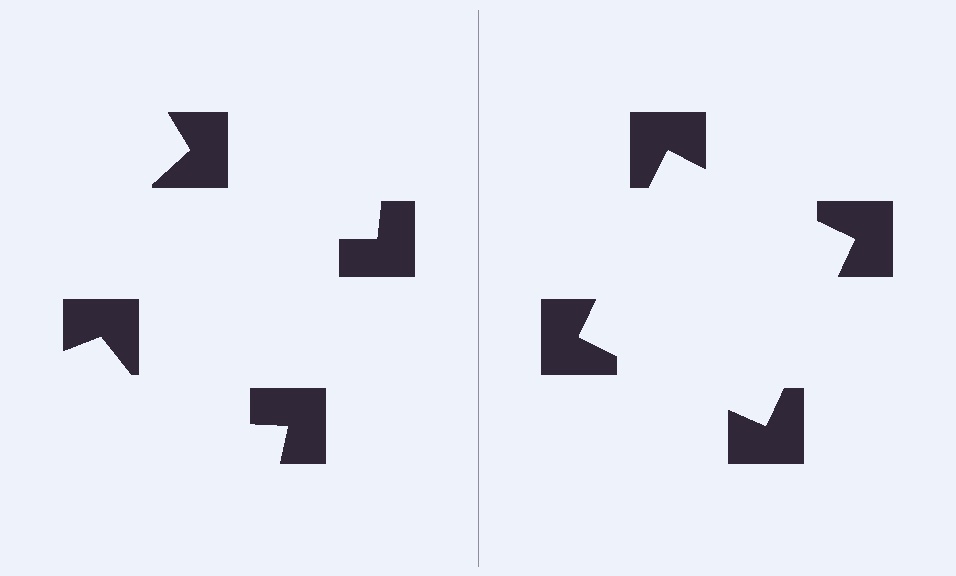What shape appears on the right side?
An illusory square.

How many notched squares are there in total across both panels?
8 — 4 on each side.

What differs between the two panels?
The notched squares are positioned identically on both sides; only the wedge orientations differ. On the right they align to a square; on the left they are misaligned.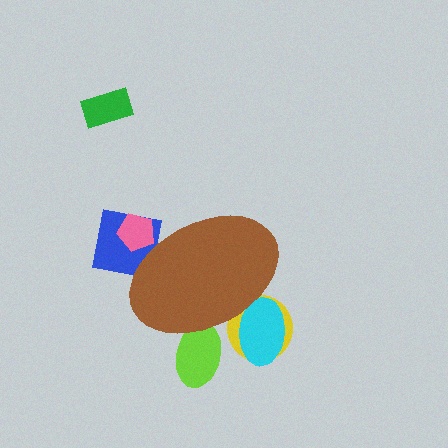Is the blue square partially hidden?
Yes, the blue square is partially hidden behind the brown ellipse.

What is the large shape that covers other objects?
A brown ellipse.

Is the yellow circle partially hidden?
Yes, the yellow circle is partially hidden behind the brown ellipse.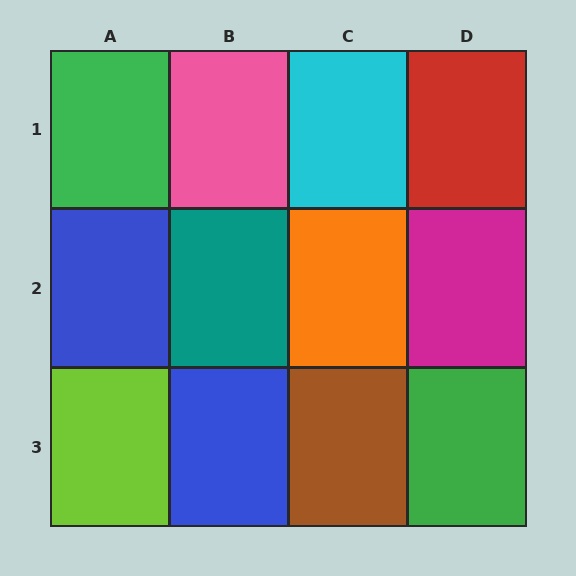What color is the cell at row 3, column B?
Blue.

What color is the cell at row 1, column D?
Red.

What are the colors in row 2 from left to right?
Blue, teal, orange, magenta.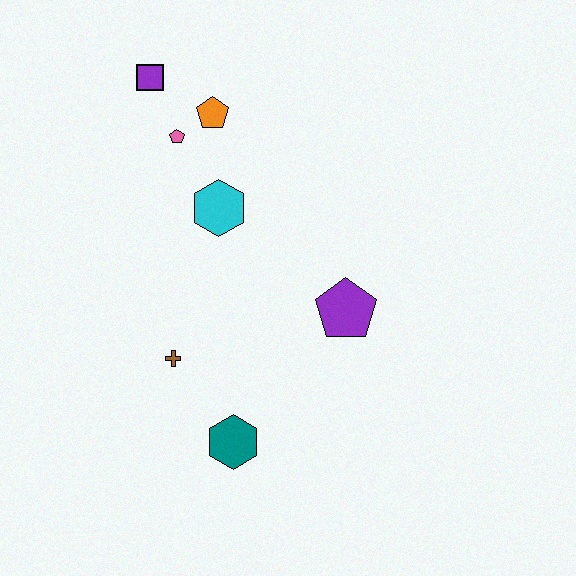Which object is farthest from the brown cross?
The purple square is farthest from the brown cross.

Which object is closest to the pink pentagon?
The orange pentagon is closest to the pink pentagon.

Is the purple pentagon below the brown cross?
No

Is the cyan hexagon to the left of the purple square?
No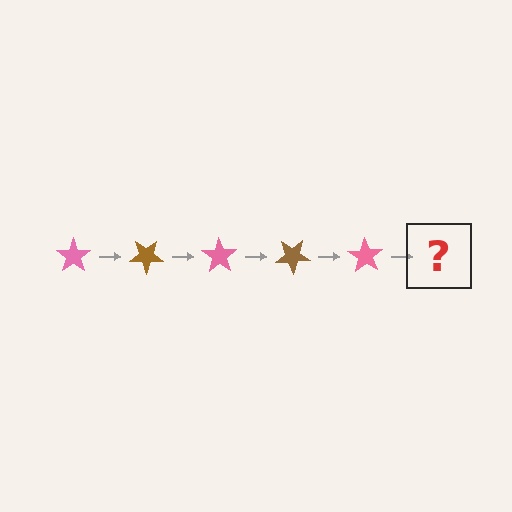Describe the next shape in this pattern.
It should be a brown star, rotated 175 degrees from the start.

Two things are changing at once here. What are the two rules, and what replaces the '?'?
The two rules are that it rotates 35 degrees each step and the color cycles through pink and brown. The '?' should be a brown star, rotated 175 degrees from the start.